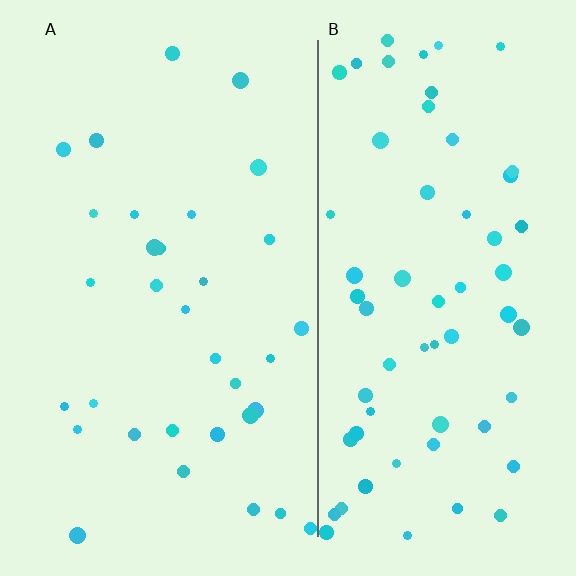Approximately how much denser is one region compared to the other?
Approximately 1.9× — region B over region A.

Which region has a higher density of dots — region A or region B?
B (the right).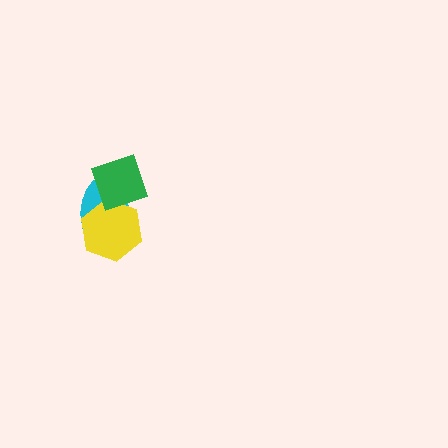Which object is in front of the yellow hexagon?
The green diamond is in front of the yellow hexagon.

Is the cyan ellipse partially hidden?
Yes, it is partially covered by another shape.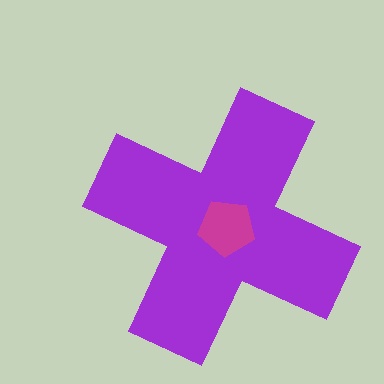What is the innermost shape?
The magenta pentagon.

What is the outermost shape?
The purple cross.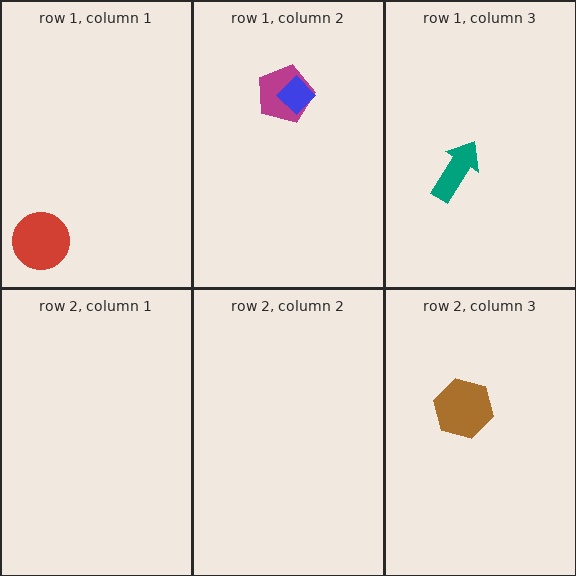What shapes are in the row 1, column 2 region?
The magenta pentagon, the blue diamond.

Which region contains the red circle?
The row 1, column 1 region.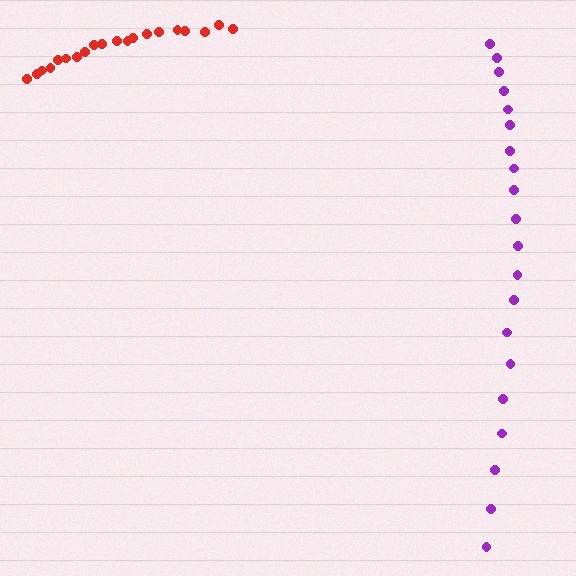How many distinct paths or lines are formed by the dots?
There are 2 distinct paths.